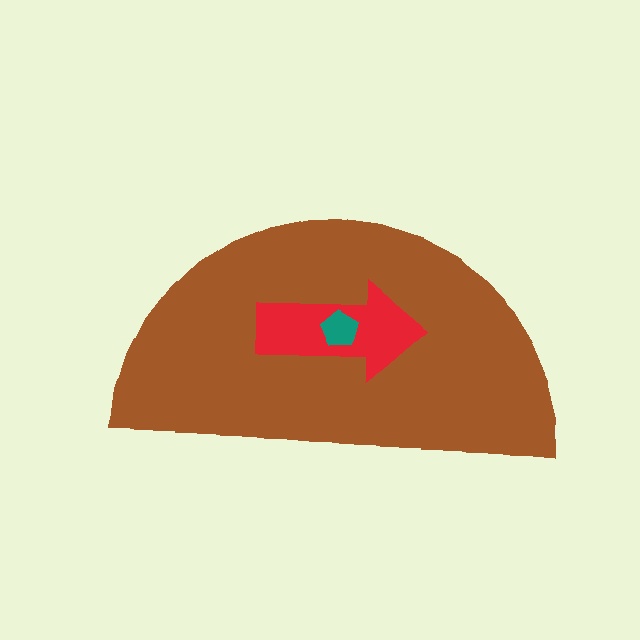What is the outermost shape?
The brown semicircle.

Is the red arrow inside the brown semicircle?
Yes.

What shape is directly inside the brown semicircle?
The red arrow.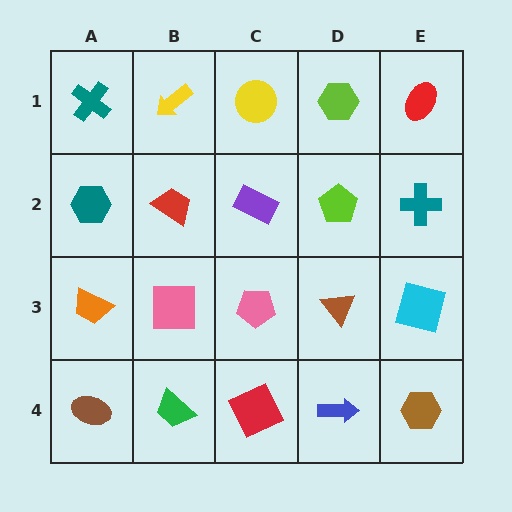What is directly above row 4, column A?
An orange trapezoid.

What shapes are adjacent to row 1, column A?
A teal hexagon (row 2, column A), a yellow arrow (row 1, column B).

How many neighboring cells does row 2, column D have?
4.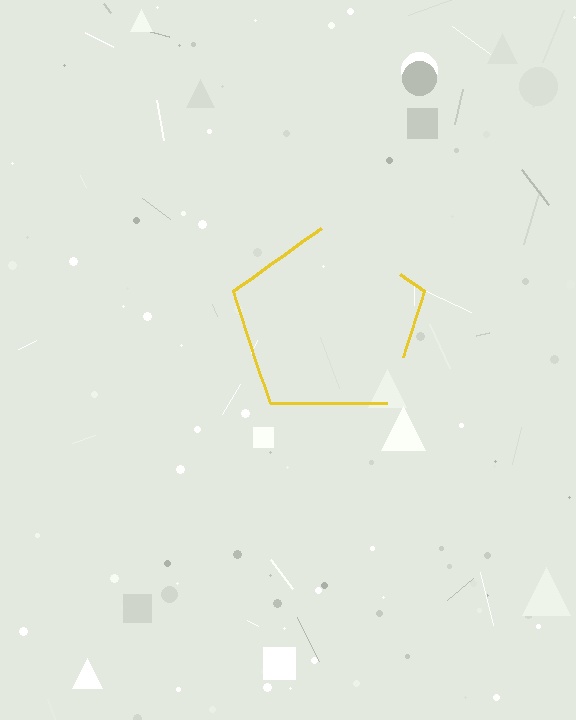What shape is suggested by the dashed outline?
The dashed outline suggests a pentagon.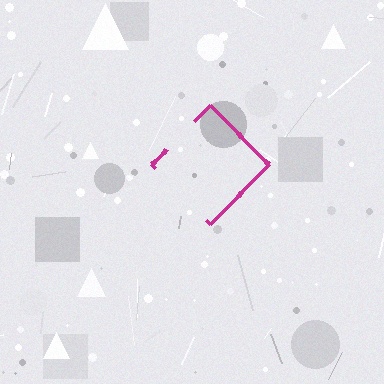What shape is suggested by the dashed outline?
The dashed outline suggests a diamond.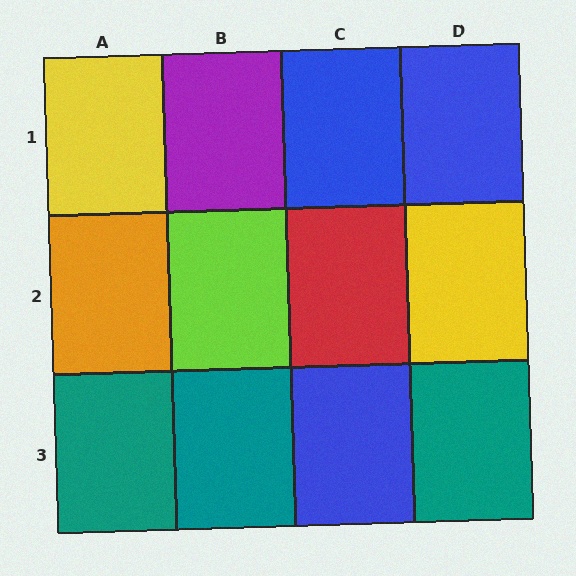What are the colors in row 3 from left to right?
Teal, teal, blue, teal.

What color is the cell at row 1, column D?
Blue.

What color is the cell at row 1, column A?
Yellow.